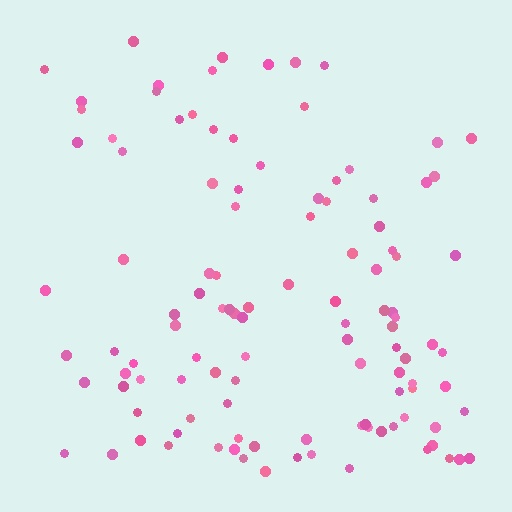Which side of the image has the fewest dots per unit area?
The top.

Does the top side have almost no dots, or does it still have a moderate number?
Still a moderate number, just noticeably fewer than the bottom.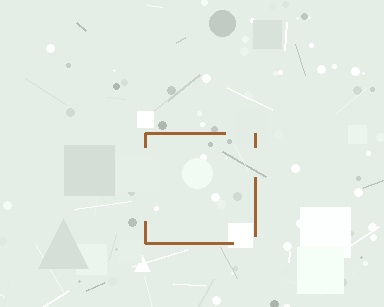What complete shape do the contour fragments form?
The contour fragments form a square.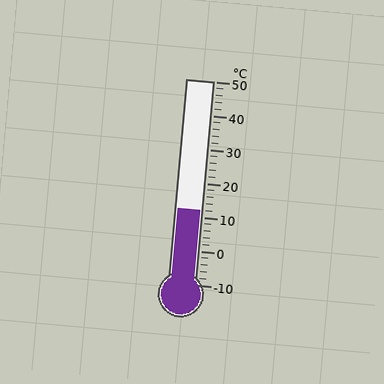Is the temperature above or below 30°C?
The temperature is below 30°C.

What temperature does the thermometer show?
The thermometer shows approximately 12°C.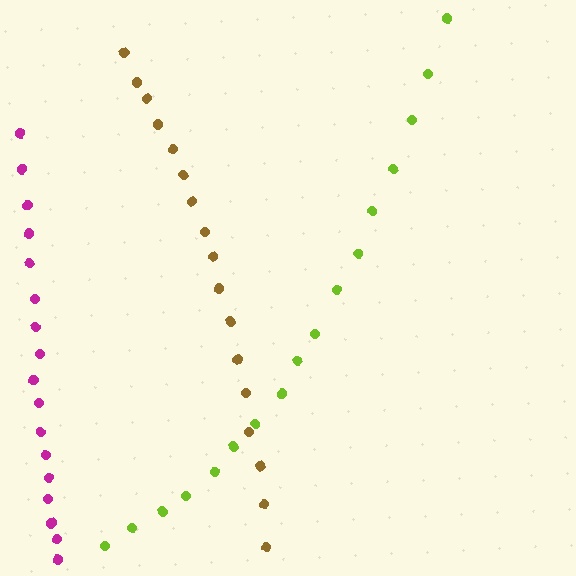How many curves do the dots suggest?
There are 3 distinct paths.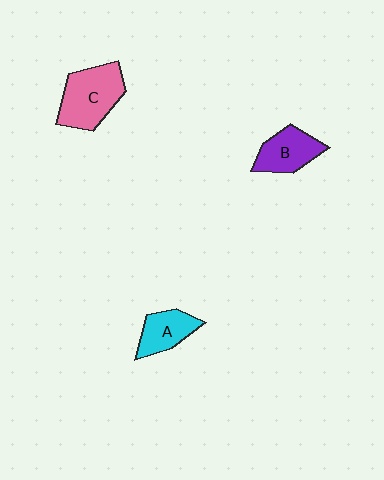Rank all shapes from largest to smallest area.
From largest to smallest: C (pink), B (purple), A (cyan).